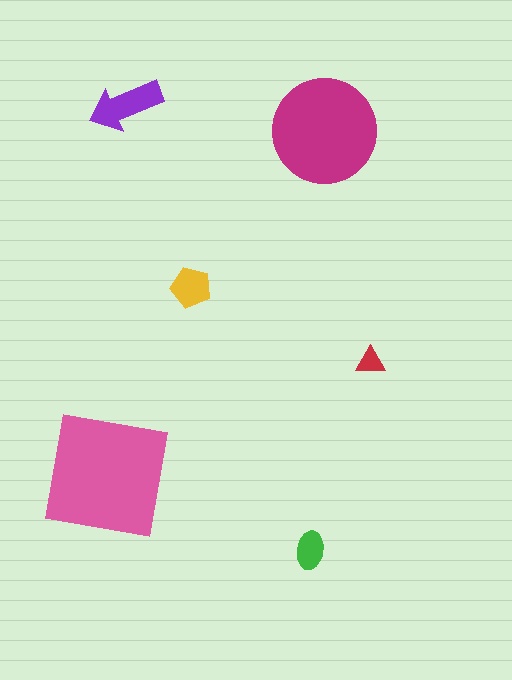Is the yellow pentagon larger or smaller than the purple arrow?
Smaller.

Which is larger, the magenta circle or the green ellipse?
The magenta circle.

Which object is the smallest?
The red triangle.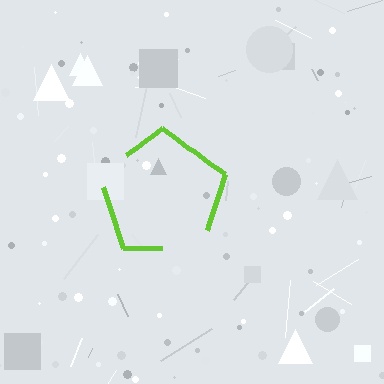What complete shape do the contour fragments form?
The contour fragments form a pentagon.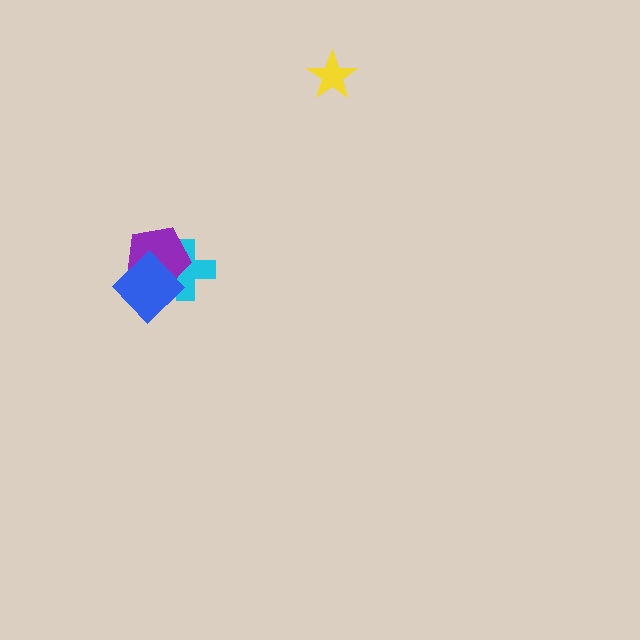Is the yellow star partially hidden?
No, no other shape covers it.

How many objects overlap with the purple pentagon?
2 objects overlap with the purple pentagon.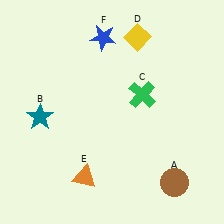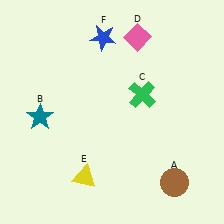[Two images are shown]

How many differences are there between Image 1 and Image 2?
There are 2 differences between the two images.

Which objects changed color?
D changed from yellow to pink. E changed from orange to yellow.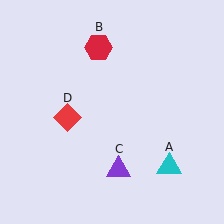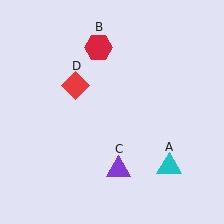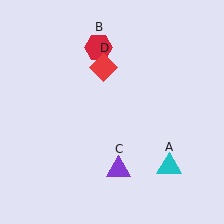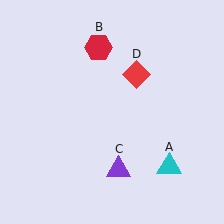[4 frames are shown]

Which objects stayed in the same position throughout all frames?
Cyan triangle (object A) and red hexagon (object B) and purple triangle (object C) remained stationary.